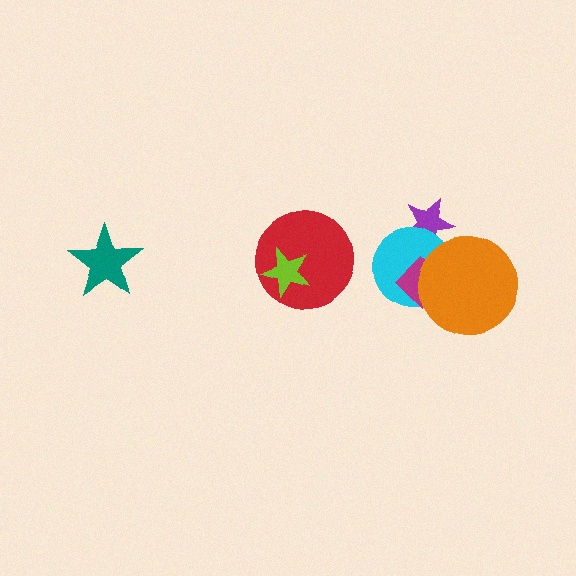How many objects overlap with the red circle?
1 object overlaps with the red circle.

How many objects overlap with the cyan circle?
3 objects overlap with the cyan circle.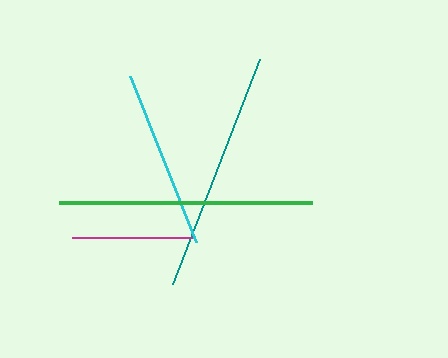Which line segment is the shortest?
The magenta line is the shortest at approximately 124 pixels.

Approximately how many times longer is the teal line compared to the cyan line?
The teal line is approximately 1.4 times the length of the cyan line.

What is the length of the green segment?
The green segment is approximately 254 pixels long.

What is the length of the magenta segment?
The magenta segment is approximately 124 pixels long.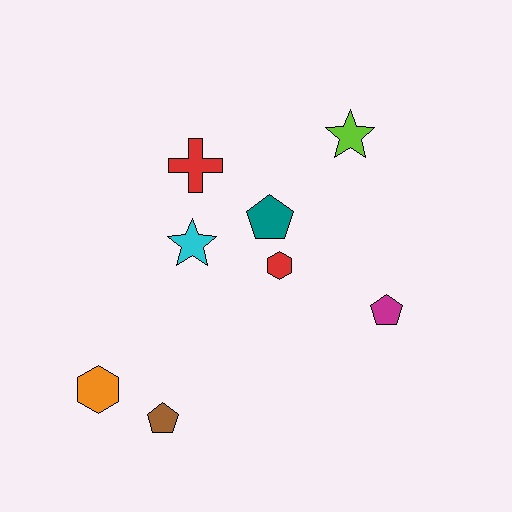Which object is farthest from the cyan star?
The magenta pentagon is farthest from the cyan star.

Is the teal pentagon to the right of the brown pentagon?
Yes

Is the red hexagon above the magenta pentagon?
Yes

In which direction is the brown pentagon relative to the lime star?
The brown pentagon is below the lime star.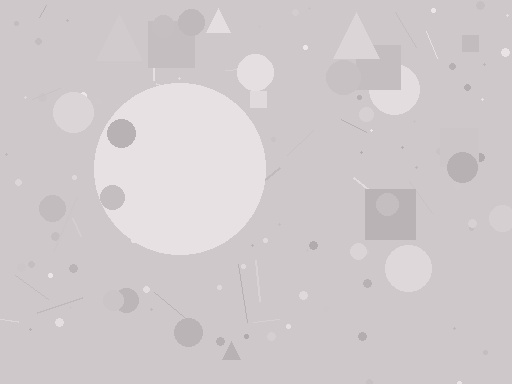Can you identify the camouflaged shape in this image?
The camouflaged shape is a circle.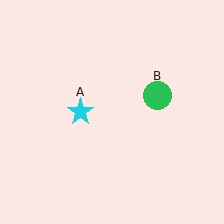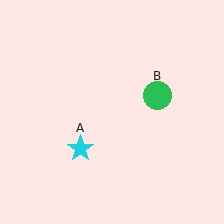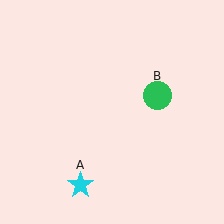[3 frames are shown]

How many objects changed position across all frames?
1 object changed position: cyan star (object A).